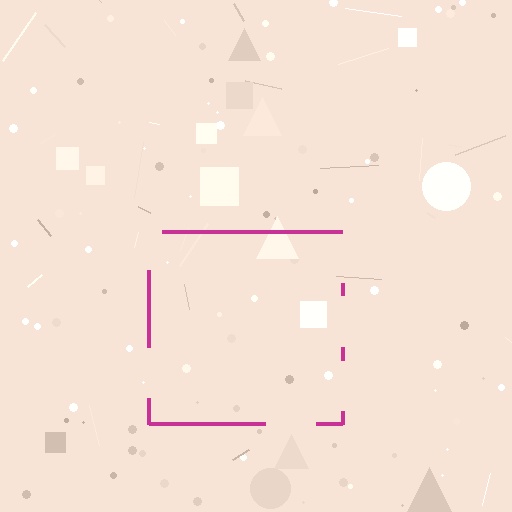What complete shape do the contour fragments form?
The contour fragments form a square.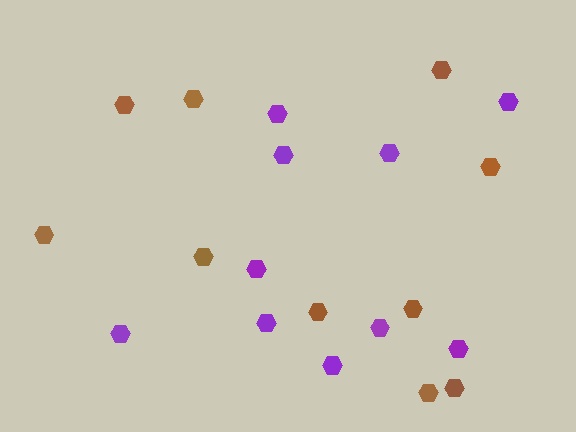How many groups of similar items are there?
There are 2 groups: one group of brown hexagons (10) and one group of purple hexagons (10).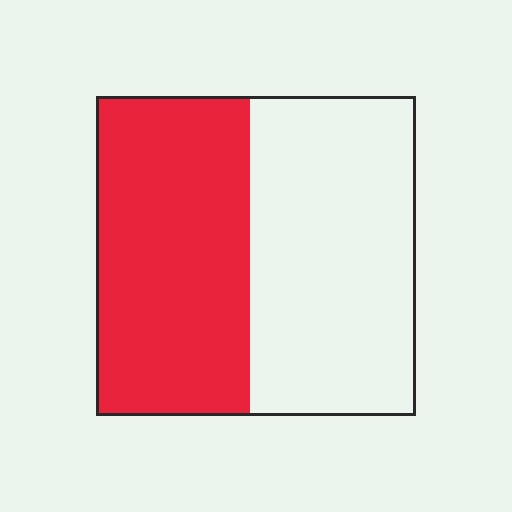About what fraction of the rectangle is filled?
About one half (1/2).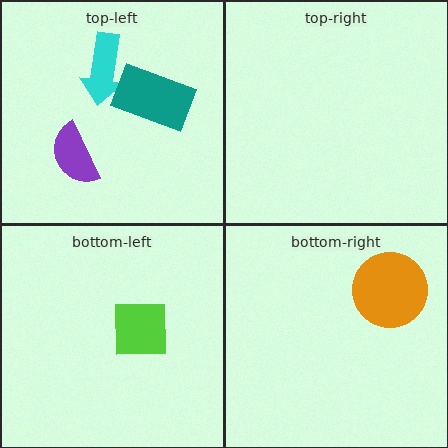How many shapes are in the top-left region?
3.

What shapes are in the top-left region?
The cyan arrow, the purple semicircle, the teal rectangle.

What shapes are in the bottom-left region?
The lime square.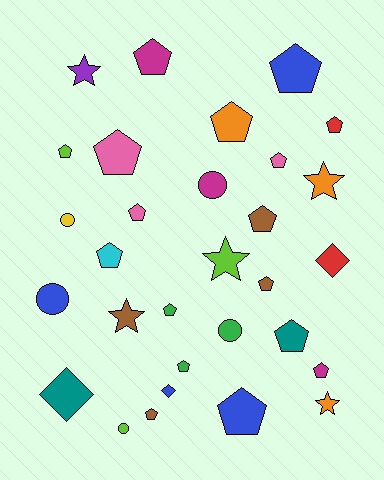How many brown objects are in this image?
There are 4 brown objects.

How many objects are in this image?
There are 30 objects.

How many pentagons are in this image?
There are 17 pentagons.